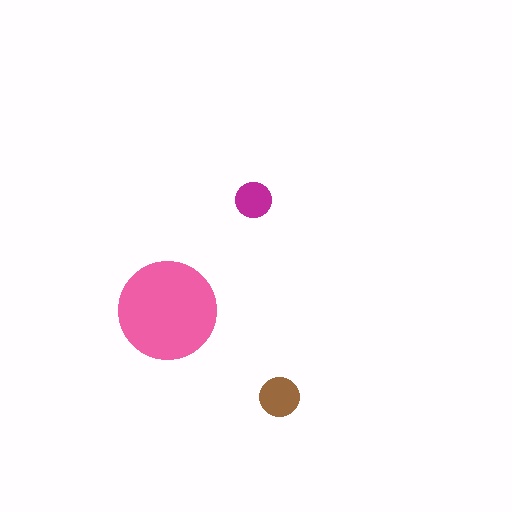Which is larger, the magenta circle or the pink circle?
The pink one.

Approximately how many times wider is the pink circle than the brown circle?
About 2.5 times wider.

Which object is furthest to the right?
The brown circle is rightmost.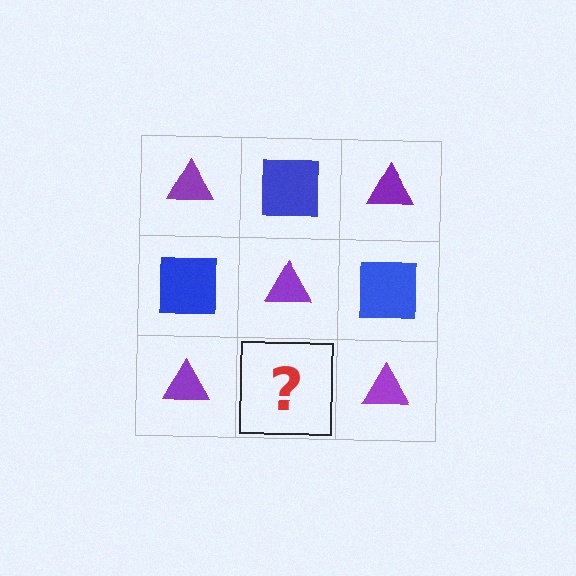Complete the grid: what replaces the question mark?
The question mark should be replaced with a blue square.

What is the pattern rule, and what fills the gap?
The rule is that it alternates purple triangle and blue square in a checkerboard pattern. The gap should be filled with a blue square.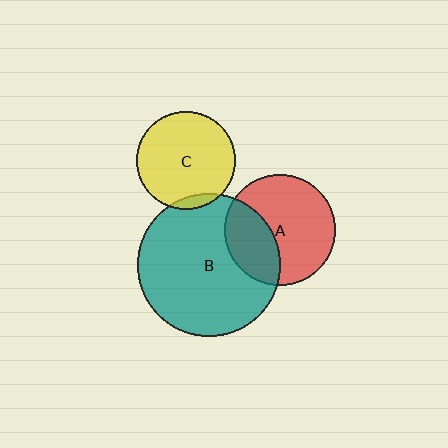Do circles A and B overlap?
Yes.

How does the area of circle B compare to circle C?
Approximately 2.1 times.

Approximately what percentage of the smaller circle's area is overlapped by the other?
Approximately 35%.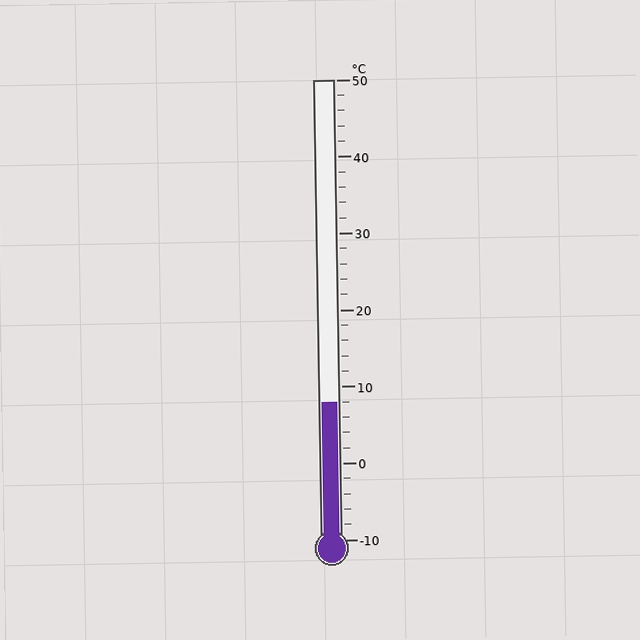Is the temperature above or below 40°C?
The temperature is below 40°C.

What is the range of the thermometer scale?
The thermometer scale ranges from -10°C to 50°C.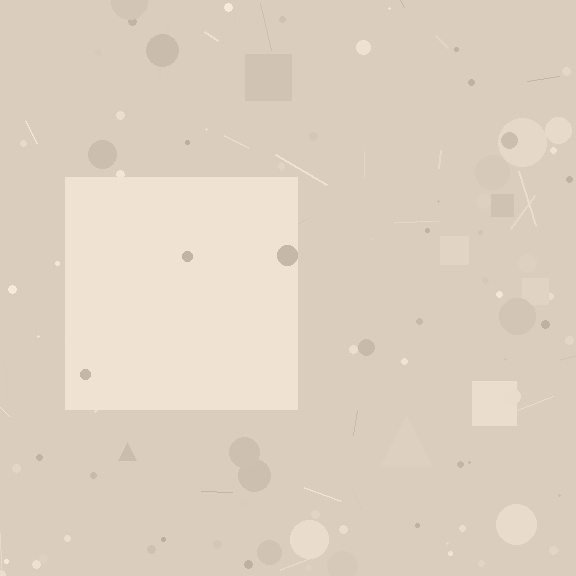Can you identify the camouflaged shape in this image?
The camouflaged shape is a square.